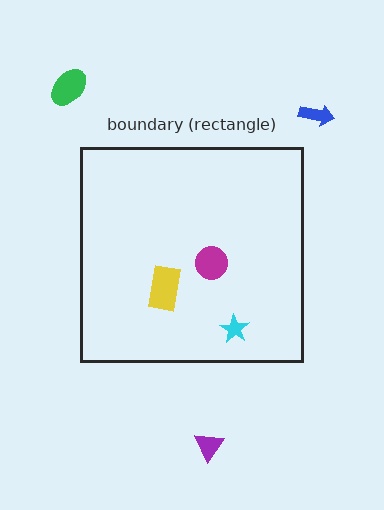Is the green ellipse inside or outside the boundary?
Outside.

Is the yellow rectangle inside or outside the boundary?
Inside.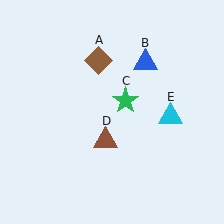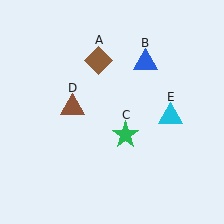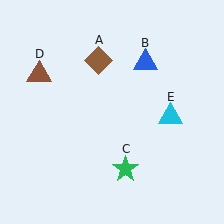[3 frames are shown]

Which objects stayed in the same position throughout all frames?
Brown diamond (object A) and blue triangle (object B) and cyan triangle (object E) remained stationary.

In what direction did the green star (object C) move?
The green star (object C) moved down.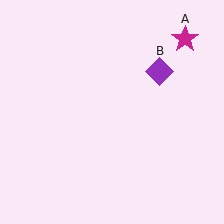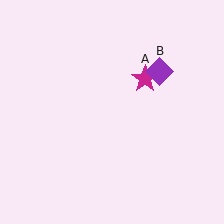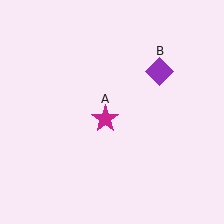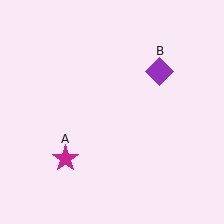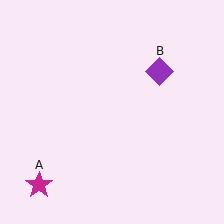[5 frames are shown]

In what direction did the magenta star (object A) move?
The magenta star (object A) moved down and to the left.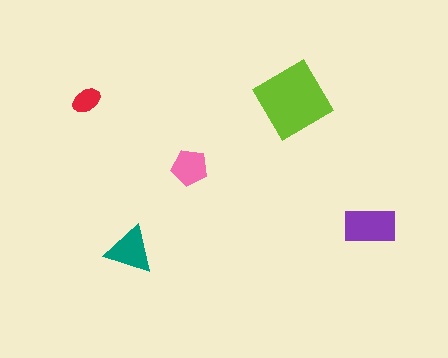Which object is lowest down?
The teal triangle is bottommost.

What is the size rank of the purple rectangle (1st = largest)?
2nd.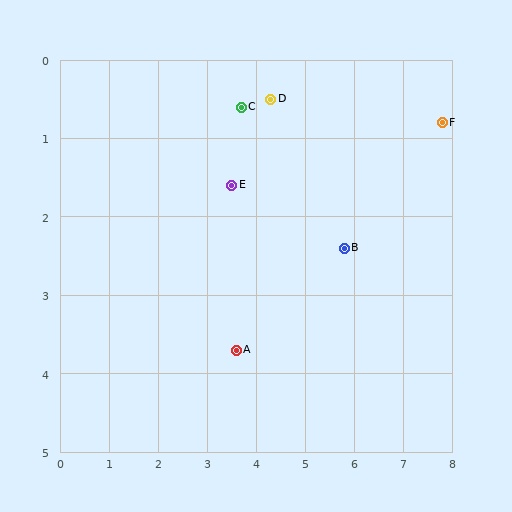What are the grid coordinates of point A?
Point A is at approximately (3.6, 3.7).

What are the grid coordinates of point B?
Point B is at approximately (5.8, 2.4).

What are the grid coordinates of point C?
Point C is at approximately (3.7, 0.6).